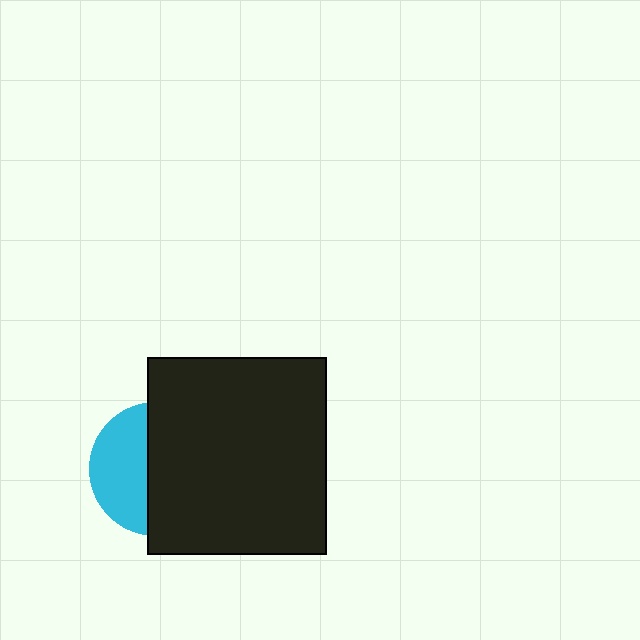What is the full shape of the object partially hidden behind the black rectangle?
The partially hidden object is a cyan circle.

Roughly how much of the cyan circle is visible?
A small part of it is visible (roughly 42%).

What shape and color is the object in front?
The object in front is a black rectangle.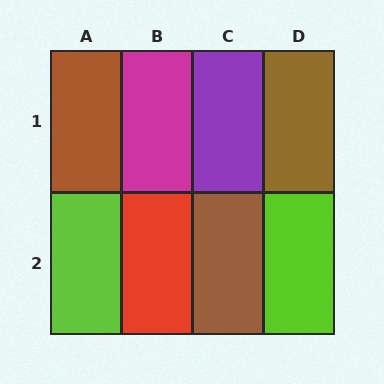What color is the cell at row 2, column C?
Brown.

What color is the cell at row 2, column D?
Lime.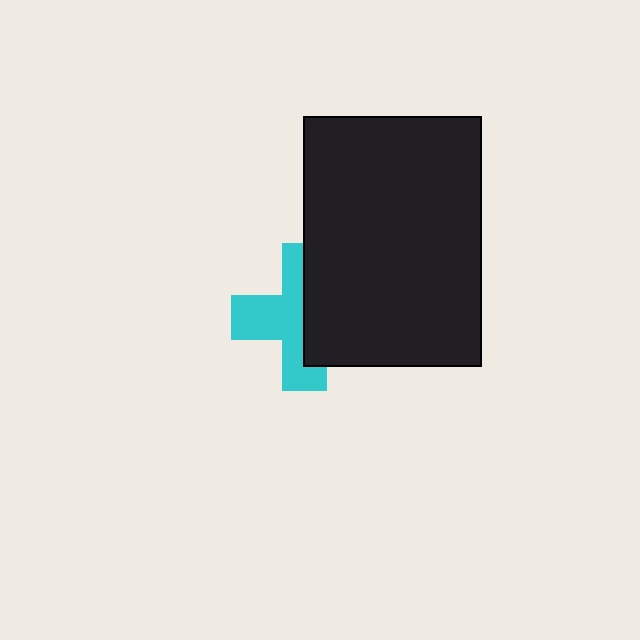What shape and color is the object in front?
The object in front is a black rectangle.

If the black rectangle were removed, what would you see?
You would see the complete cyan cross.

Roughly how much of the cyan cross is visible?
About half of it is visible (roughly 53%).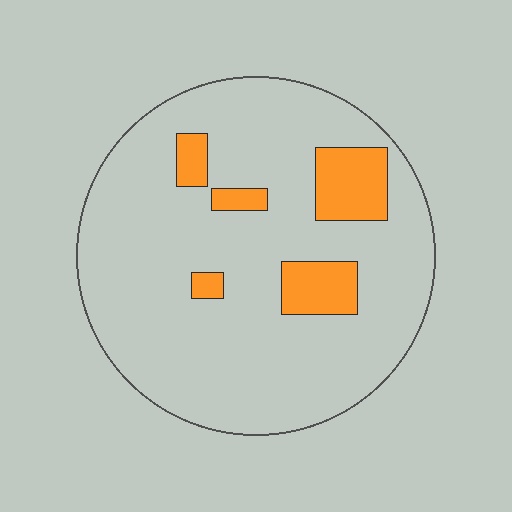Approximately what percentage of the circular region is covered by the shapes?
Approximately 15%.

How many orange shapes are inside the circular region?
5.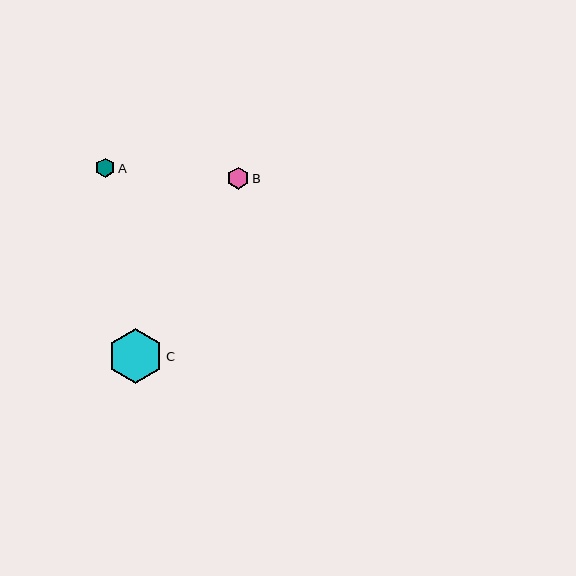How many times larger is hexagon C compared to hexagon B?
Hexagon C is approximately 2.5 times the size of hexagon B.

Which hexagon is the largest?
Hexagon C is the largest with a size of approximately 55 pixels.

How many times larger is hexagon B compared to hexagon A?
Hexagon B is approximately 1.1 times the size of hexagon A.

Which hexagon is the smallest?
Hexagon A is the smallest with a size of approximately 19 pixels.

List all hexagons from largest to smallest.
From largest to smallest: C, B, A.